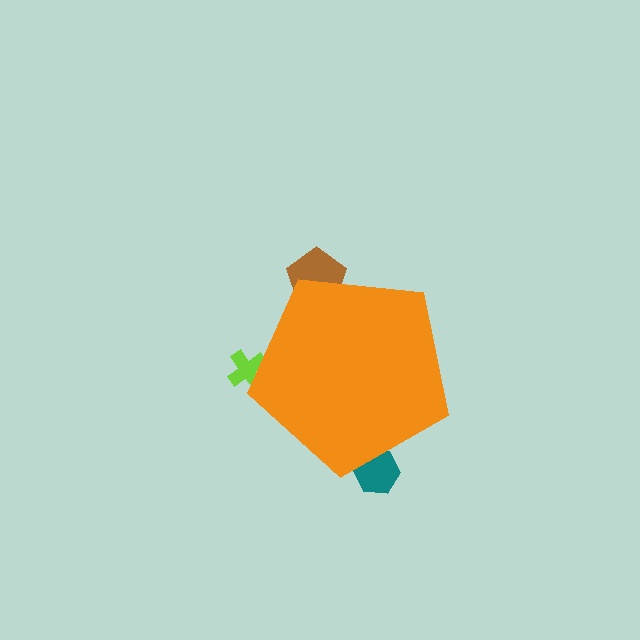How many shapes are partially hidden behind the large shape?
3 shapes are partially hidden.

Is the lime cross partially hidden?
Yes, the lime cross is partially hidden behind the orange pentagon.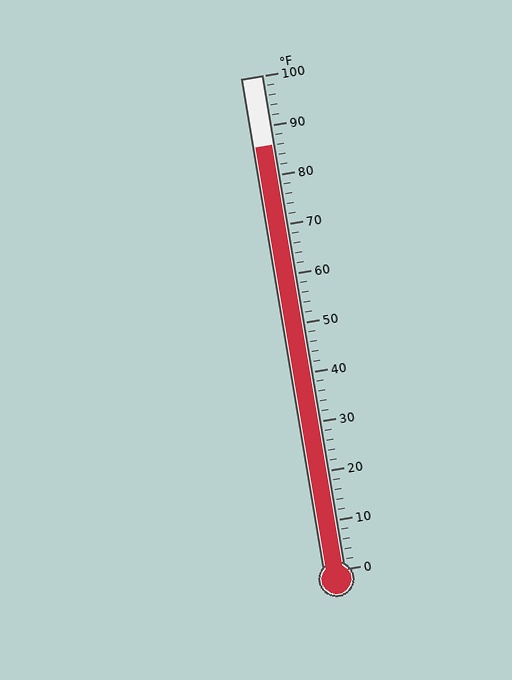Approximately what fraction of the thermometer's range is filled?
The thermometer is filled to approximately 85% of its range.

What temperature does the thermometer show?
The thermometer shows approximately 86°F.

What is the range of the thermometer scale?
The thermometer scale ranges from 0°F to 100°F.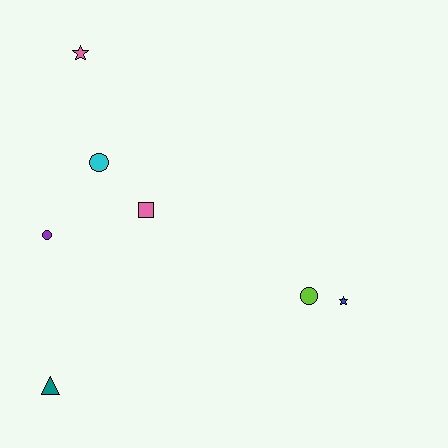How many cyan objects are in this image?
There is 1 cyan object.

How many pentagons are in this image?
There are no pentagons.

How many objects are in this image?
There are 7 objects.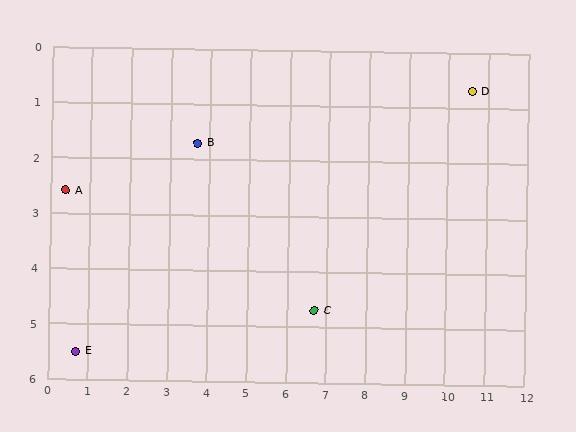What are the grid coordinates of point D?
Point D is at approximately (10.6, 0.7).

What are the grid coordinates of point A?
Point A is at approximately (0.4, 2.6).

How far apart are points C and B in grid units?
Points C and B are about 4.2 grid units apart.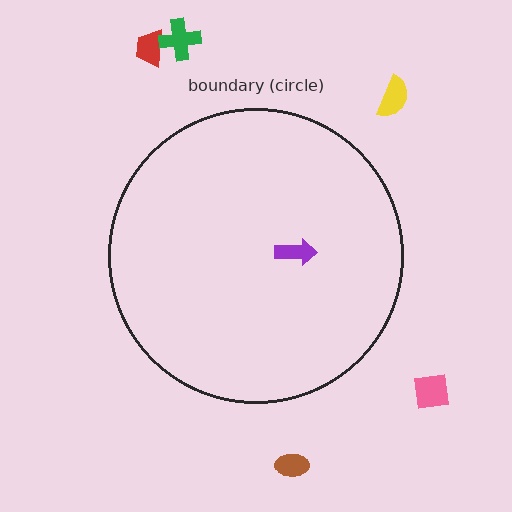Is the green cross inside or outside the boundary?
Outside.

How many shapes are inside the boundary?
1 inside, 5 outside.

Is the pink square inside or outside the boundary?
Outside.